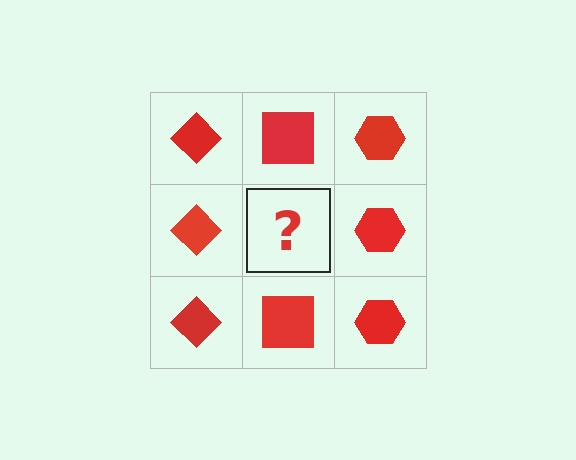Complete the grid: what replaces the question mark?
The question mark should be replaced with a red square.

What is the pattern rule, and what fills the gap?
The rule is that each column has a consistent shape. The gap should be filled with a red square.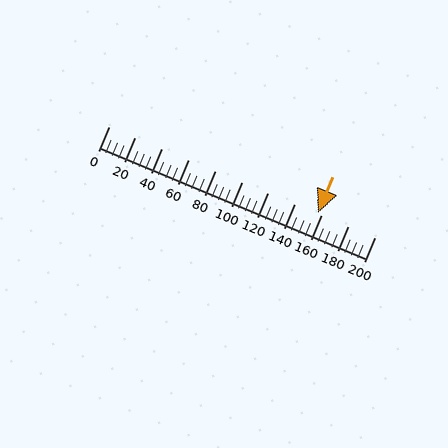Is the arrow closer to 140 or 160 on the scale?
The arrow is closer to 160.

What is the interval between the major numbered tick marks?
The major tick marks are spaced 20 units apart.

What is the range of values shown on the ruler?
The ruler shows values from 0 to 200.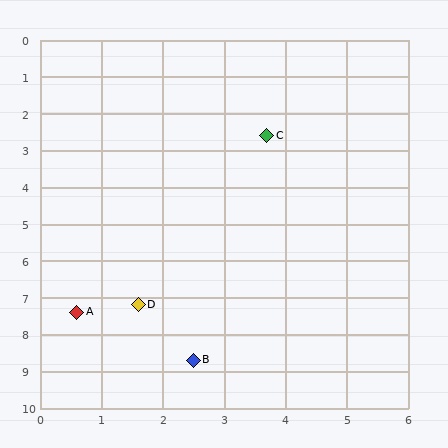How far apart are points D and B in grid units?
Points D and B are about 1.7 grid units apart.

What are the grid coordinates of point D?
Point D is at approximately (1.6, 7.2).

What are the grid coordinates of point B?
Point B is at approximately (2.5, 8.7).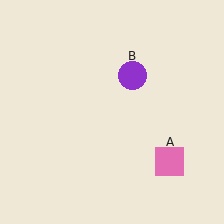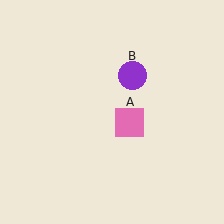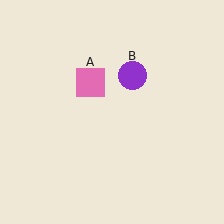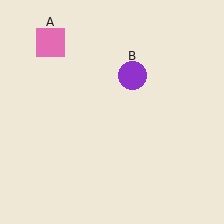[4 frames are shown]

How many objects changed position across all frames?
1 object changed position: pink square (object A).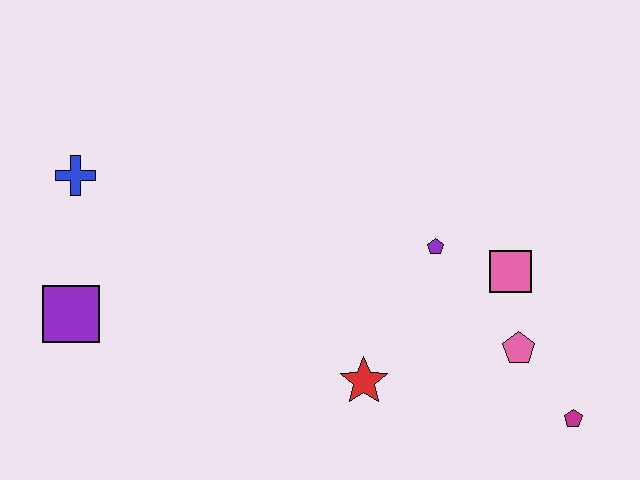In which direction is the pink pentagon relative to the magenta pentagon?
The pink pentagon is above the magenta pentagon.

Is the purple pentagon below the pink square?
No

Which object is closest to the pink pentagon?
The pink square is closest to the pink pentagon.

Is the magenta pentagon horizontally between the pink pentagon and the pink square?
No